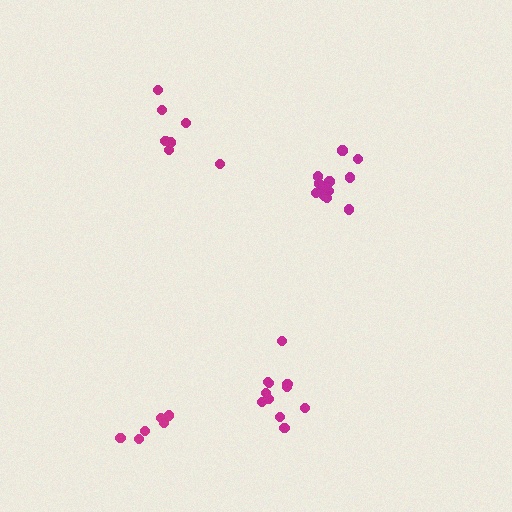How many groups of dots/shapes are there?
There are 4 groups.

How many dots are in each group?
Group 1: 7 dots, Group 2: 11 dots, Group 3: 6 dots, Group 4: 12 dots (36 total).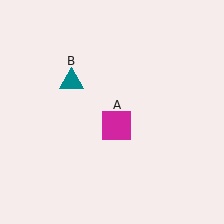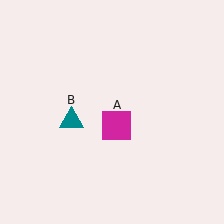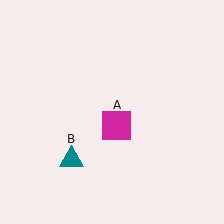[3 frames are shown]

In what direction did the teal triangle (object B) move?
The teal triangle (object B) moved down.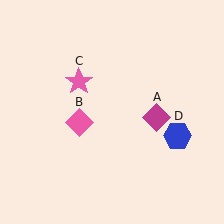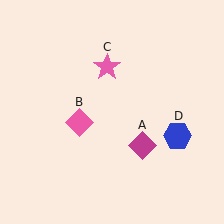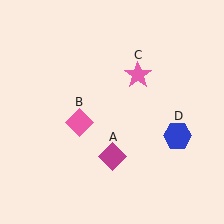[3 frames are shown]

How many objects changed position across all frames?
2 objects changed position: magenta diamond (object A), pink star (object C).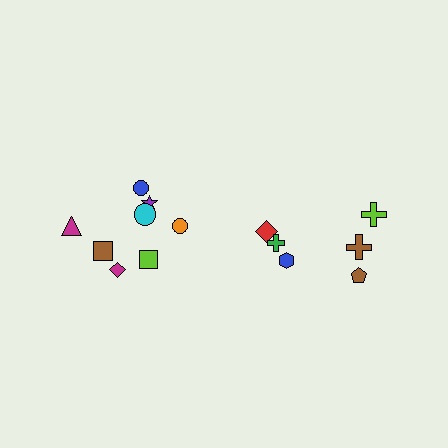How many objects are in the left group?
There are 8 objects.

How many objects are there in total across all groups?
There are 14 objects.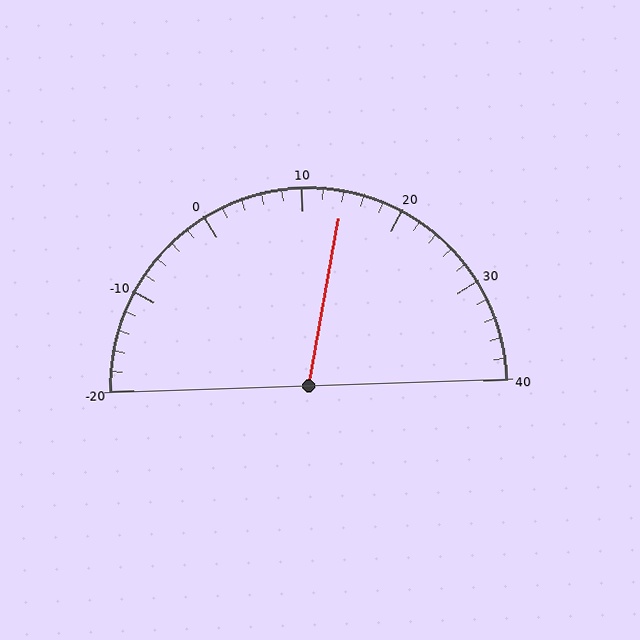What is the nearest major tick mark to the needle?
The nearest major tick mark is 10.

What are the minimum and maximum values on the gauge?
The gauge ranges from -20 to 40.